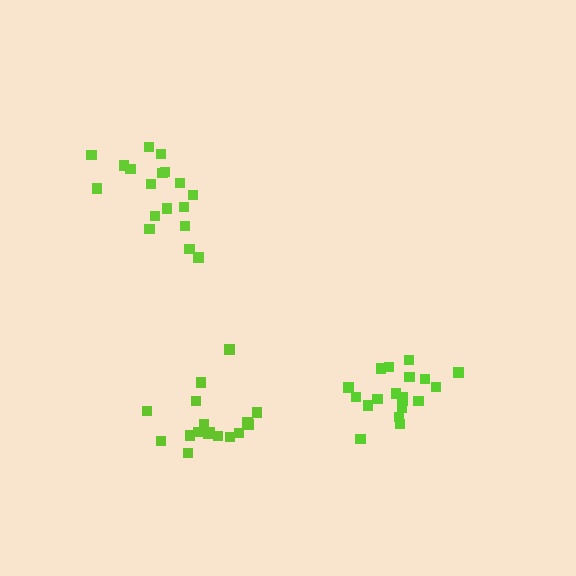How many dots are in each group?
Group 1: 19 dots, Group 2: 18 dots, Group 3: 17 dots (54 total).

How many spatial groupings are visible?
There are 3 spatial groupings.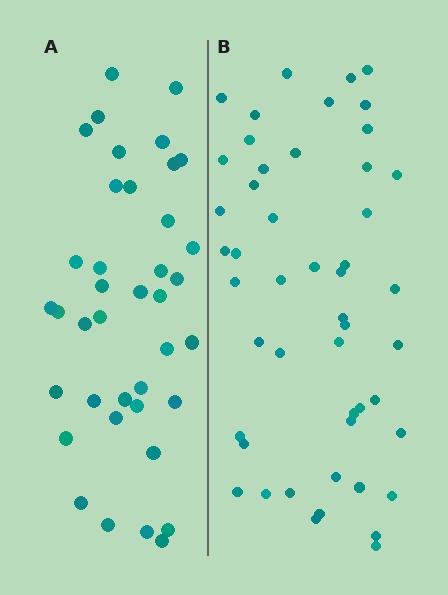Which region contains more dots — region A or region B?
Region B (the right region) has more dots.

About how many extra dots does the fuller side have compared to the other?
Region B has roughly 10 or so more dots than region A.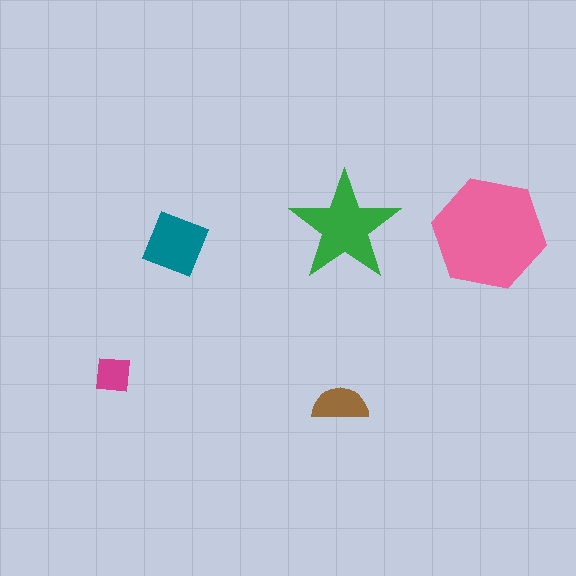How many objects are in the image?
There are 5 objects in the image.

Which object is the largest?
The pink hexagon.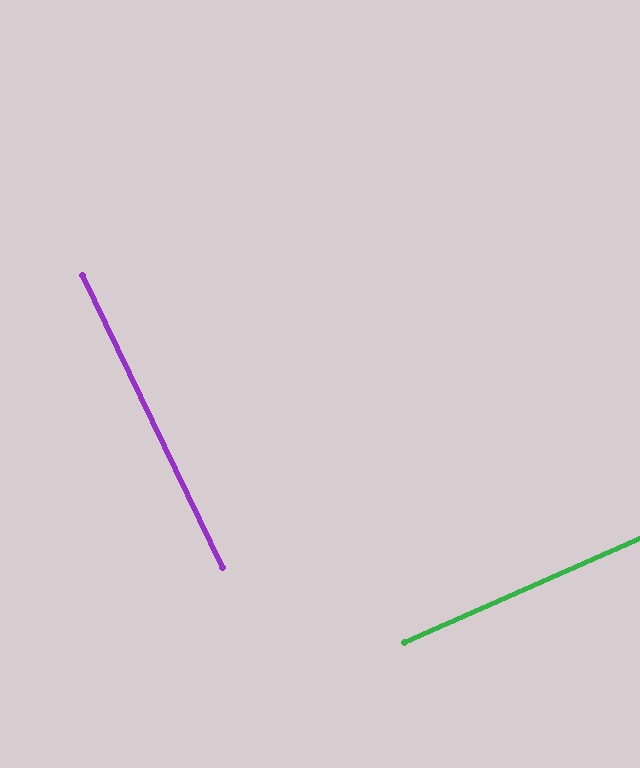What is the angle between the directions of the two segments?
Approximately 88 degrees.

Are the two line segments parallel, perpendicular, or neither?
Perpendicular — they meet at approximately 88°.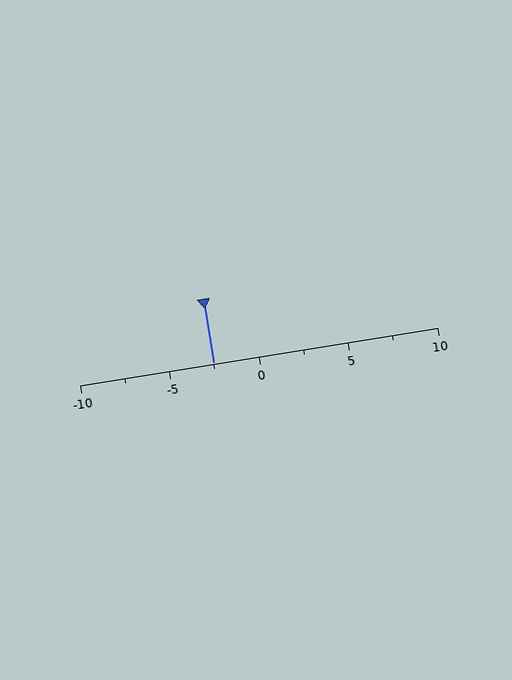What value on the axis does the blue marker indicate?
The marker indicates approximately -2.5.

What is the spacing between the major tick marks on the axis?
The major ticks are spaced 5 apart.